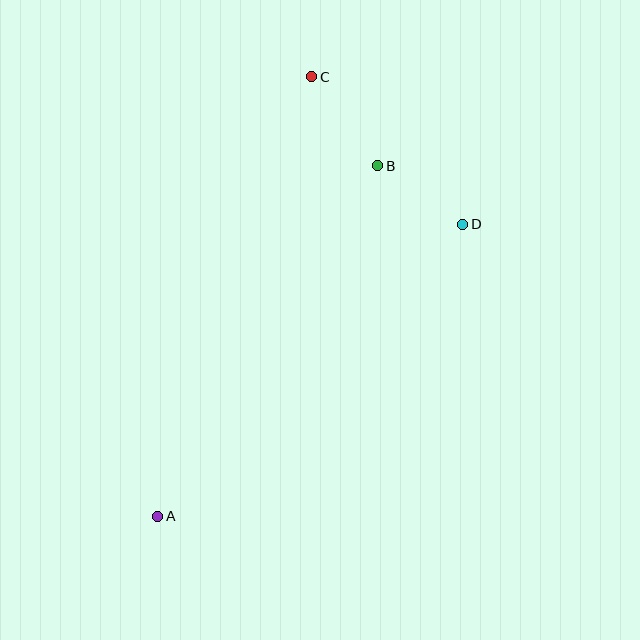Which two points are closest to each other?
Points B and D are closest to each other.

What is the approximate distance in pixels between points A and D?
The distance between A and D is approximately 422 pixels.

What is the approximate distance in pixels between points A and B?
The distance between A and B is approximately 414 pixels.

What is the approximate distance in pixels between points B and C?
The distance between B and C is approximately 111 pixels.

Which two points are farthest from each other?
Points A and C are farthest from each other.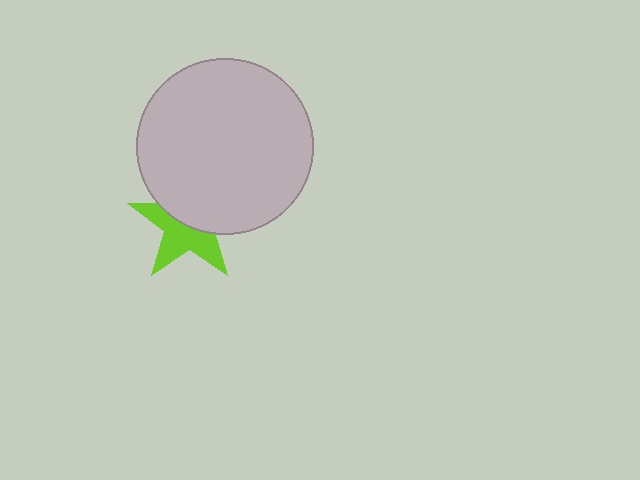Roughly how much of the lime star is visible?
About half of it is visible (roughly 52%).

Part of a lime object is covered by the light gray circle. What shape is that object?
It is a star.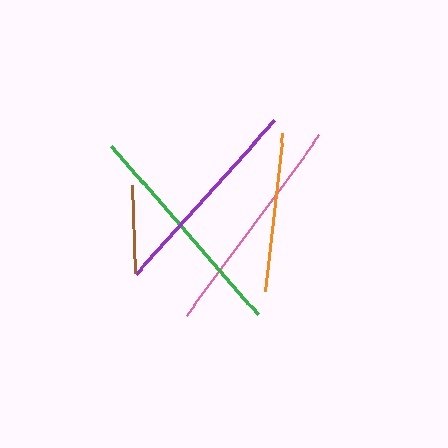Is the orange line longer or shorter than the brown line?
The orange line is longer than the brown line.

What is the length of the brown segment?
The brown segment is approximately 87 pixels long.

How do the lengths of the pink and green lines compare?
The pink and green lines are approximately the same length.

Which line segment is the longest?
The pink line is the longest at approximately 224 pixels.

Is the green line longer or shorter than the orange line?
The green line is longer than the orange line.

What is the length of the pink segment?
The pink segment is approximately 224 pixels long.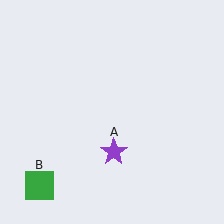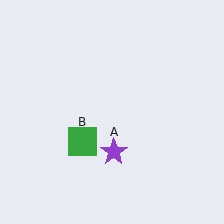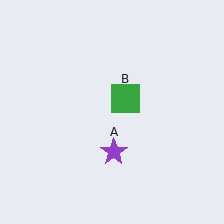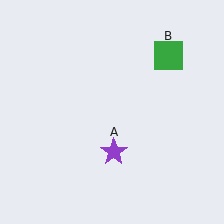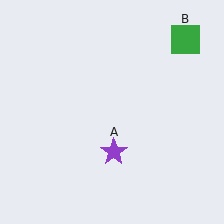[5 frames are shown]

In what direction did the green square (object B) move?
The green square (object B) moved up and to the right.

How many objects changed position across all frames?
1 object changed position: green square (object B).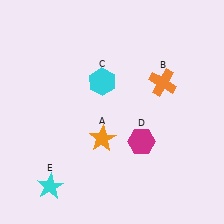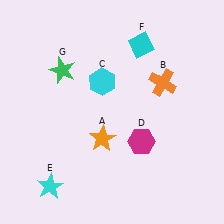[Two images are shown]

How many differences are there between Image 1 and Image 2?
There are 2 differences between the two images.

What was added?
A cyan diamond (F), a green star (G) were added in Image 2.